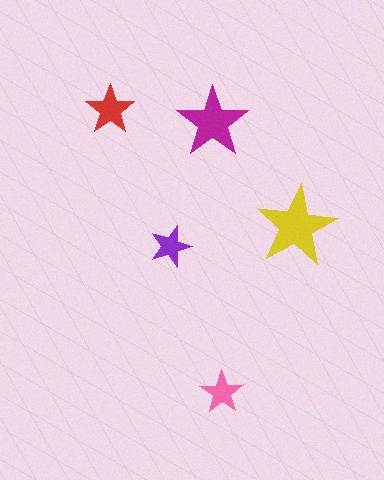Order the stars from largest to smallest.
the yellow one, the magenta one, the red one, the pink one, the purple one.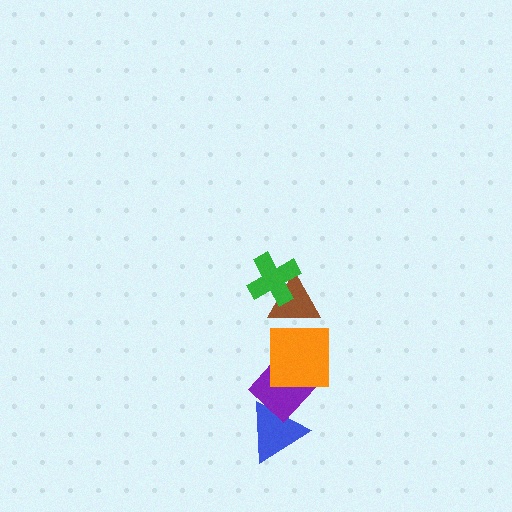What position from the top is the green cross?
The green cross is 1st from the top.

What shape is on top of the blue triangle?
The purple diamond is on top of the blue triangle.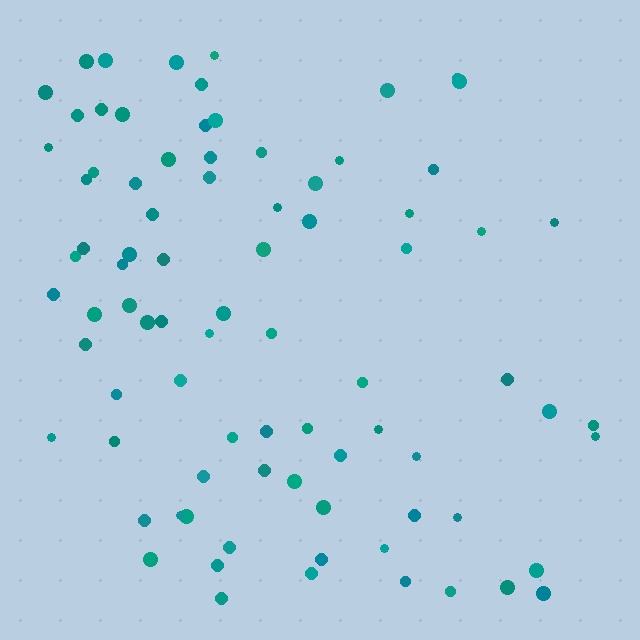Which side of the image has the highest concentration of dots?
The left.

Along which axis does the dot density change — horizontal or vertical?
Horizontal.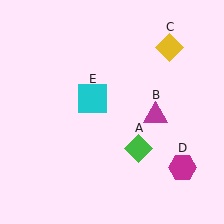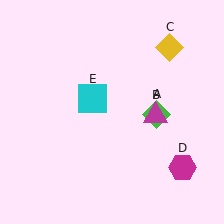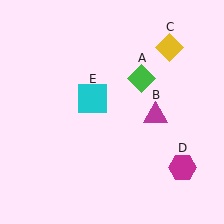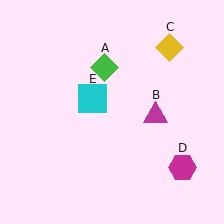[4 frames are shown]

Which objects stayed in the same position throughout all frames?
Magenta triangle (object B) and yellow diamond (object C) and magenta hexagon (object D) and cyan square (object E) remained stationary.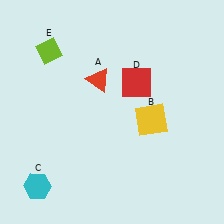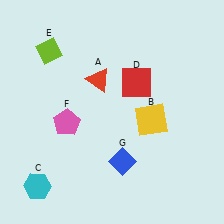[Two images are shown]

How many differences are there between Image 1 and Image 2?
There are 2 differences between the two images.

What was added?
A pink pentagon (F), a blue diamond (G) were added in Image 2.